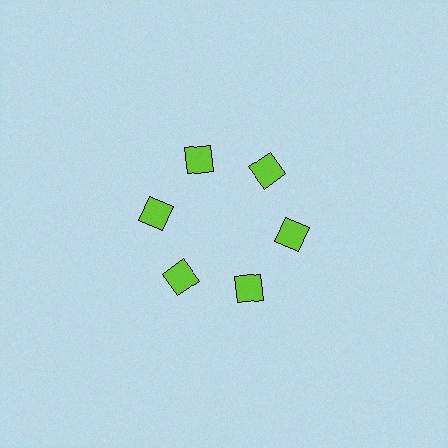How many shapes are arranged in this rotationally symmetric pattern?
There are 6 shapes, arranged in 6 groups of 1.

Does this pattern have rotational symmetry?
Yes, this pattern has 6-fold rotational symmetry. It looks the same after rotating 60 degrees around the center.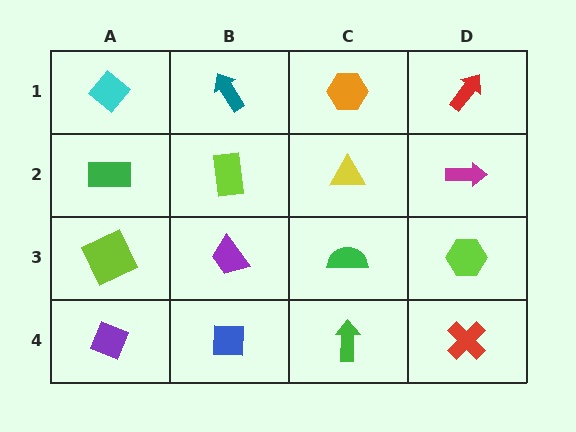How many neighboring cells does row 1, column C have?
3.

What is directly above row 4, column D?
A lime hexagon.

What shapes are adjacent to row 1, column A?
A green rectangle (row 2, column A), a teal arrow (row 1, column B).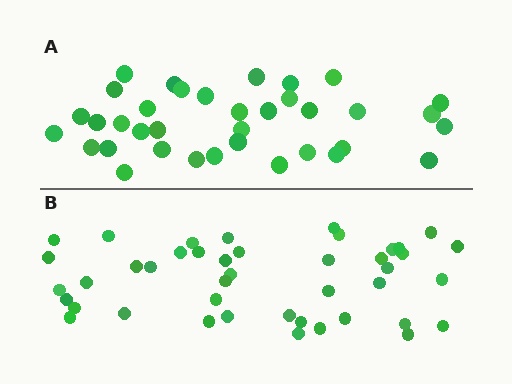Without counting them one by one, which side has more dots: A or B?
Region B (the bottom region) has more dots.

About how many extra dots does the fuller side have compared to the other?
Region B has roughly 8 or so more dots than region A.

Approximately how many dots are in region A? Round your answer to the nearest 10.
About 40 dots. (The exact count is 36, which rounds to 40.)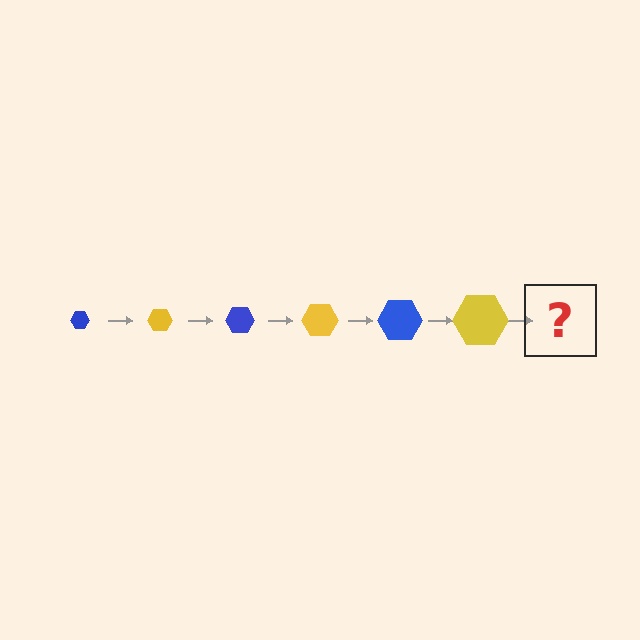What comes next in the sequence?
The next element should be a blue hexagon, larger than the previous one.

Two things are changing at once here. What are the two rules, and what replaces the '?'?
The two rules are that the hexagon grows larger each step and the color cycles through blue and yellow. The '?' should be a blue hexagon, larger than the previous one.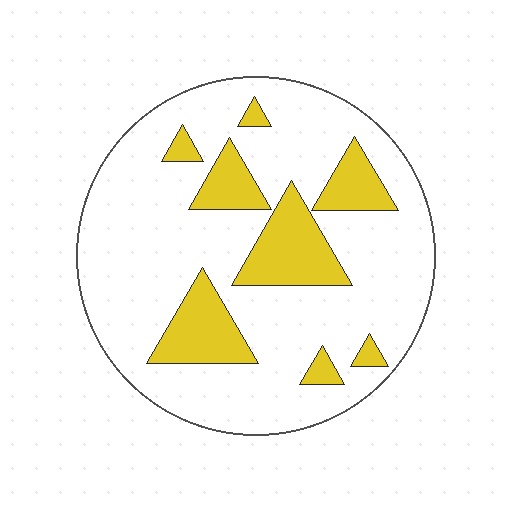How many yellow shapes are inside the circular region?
8.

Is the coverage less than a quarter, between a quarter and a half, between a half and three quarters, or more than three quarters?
Less than a quarter.